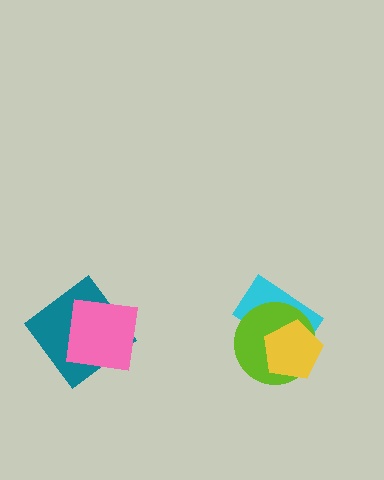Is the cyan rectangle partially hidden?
Yes, it is partially covered by another shape.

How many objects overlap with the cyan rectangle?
2 objects overlap with the cyan rectangle.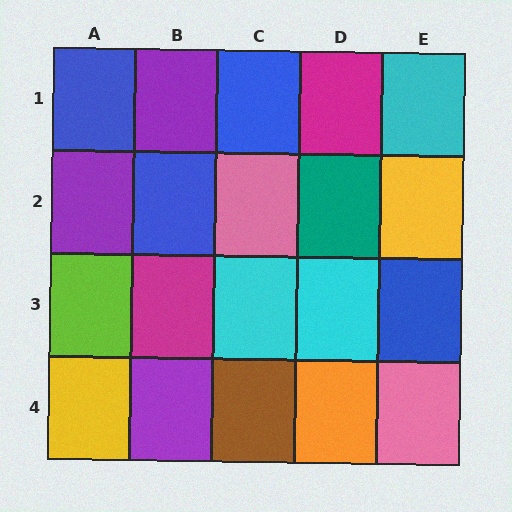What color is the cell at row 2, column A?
Purple.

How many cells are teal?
1 cell is teal.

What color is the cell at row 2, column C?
Pink.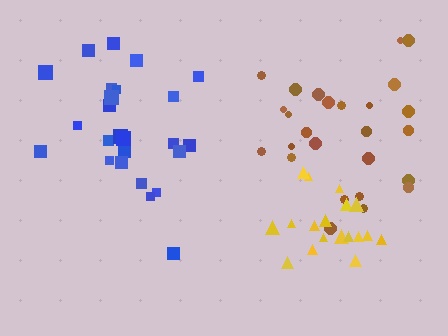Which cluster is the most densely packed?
Yellow.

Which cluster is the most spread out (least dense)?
Brown.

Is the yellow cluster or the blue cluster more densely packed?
Yellow.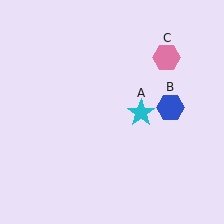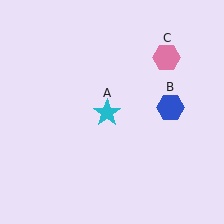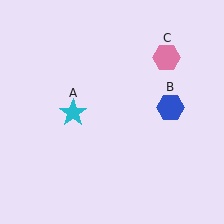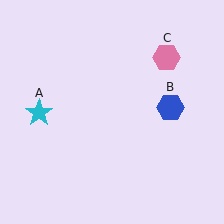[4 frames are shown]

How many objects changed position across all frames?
1 object changed position: cyan star (object A).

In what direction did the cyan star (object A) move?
The cyan star (object A) moved left.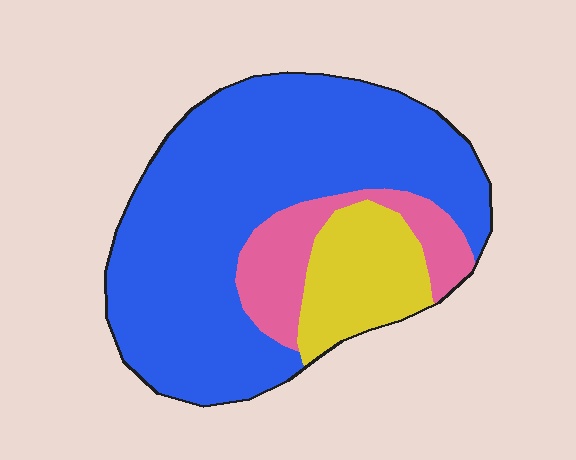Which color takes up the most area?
Blue, at roughly 70%.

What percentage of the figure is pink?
Pink takes up about one sixth (1/6) of the figure.